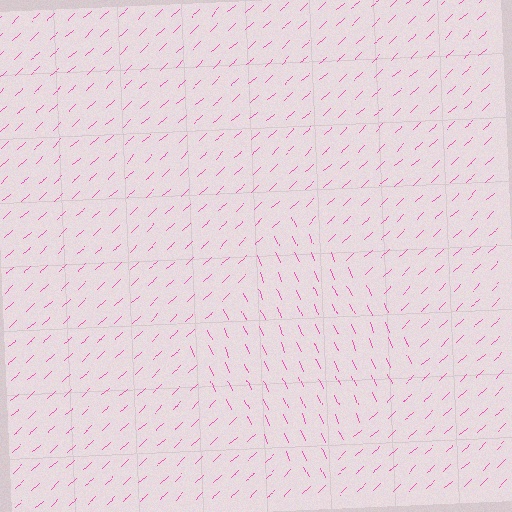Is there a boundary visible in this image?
Yes, there is a texture boundary formed by a change in line orientation.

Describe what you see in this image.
The image is filled with small pink line segments. A diamond region in the image has lines oriented differently from the surrounding lines, creating a visible texture boundary.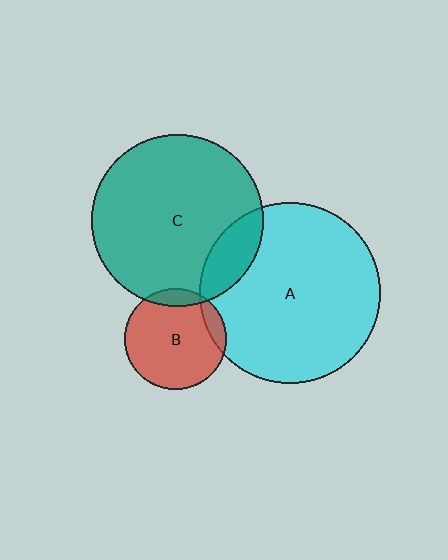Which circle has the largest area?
Circle A (cyan).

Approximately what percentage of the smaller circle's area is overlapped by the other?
Approximately 10%.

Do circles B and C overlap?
Yes.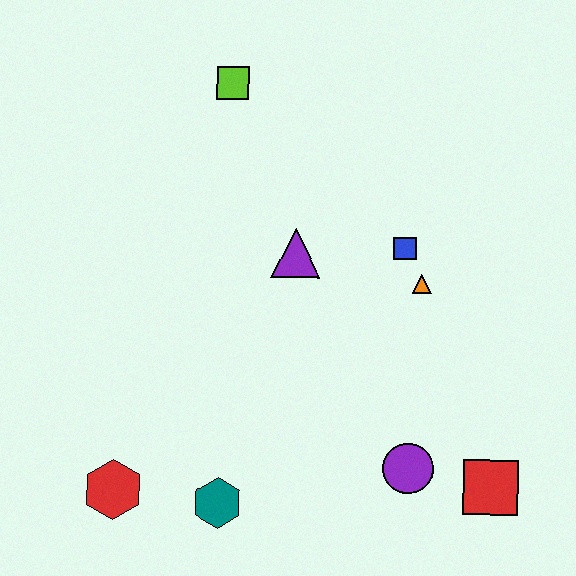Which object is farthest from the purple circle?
The lime square is farthest from the purple circle.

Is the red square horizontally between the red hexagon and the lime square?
No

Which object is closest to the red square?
The purple circle is closest to the red square.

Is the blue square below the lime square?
Yes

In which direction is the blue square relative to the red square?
The blue square is above the red square.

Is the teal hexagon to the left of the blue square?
Yes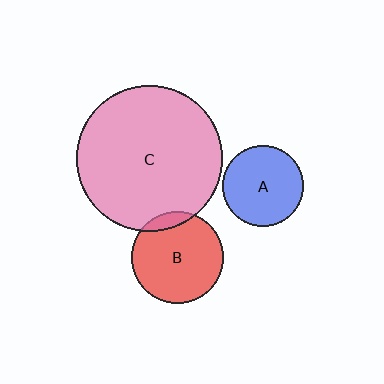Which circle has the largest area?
Circle C (pink).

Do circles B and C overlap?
Yes.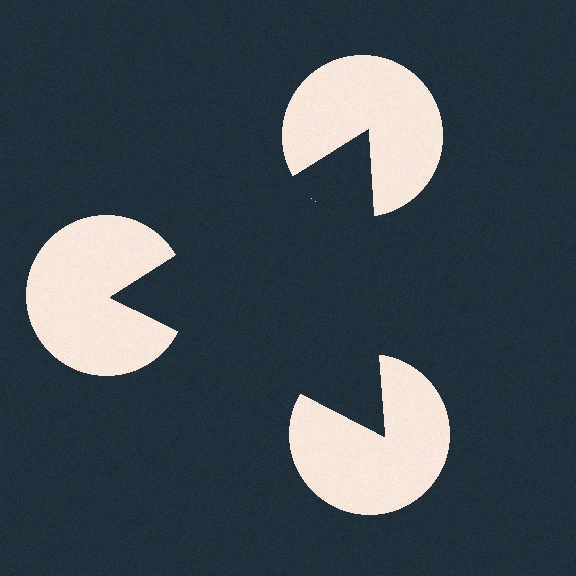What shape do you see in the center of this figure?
An illusory triangle — its edges are inferred from the aligned wedge cuts in the pac-man discs, not physically drawn.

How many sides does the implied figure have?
3 sides.